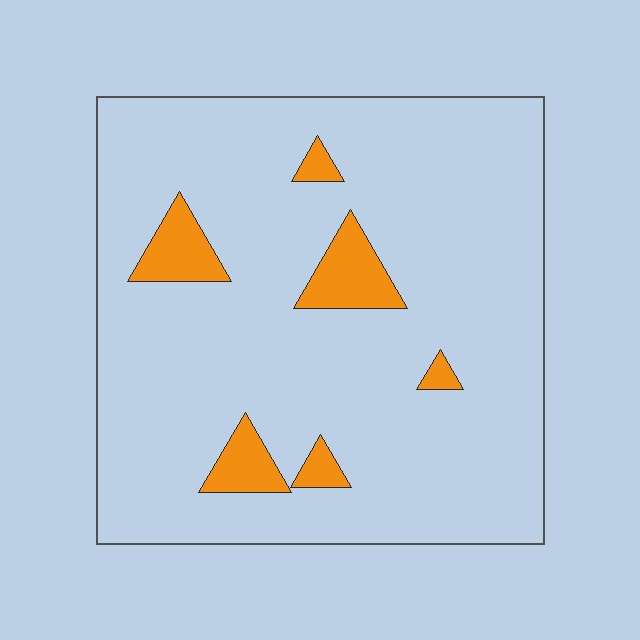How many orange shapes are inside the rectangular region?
6.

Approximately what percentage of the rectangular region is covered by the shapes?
Approximately 10%.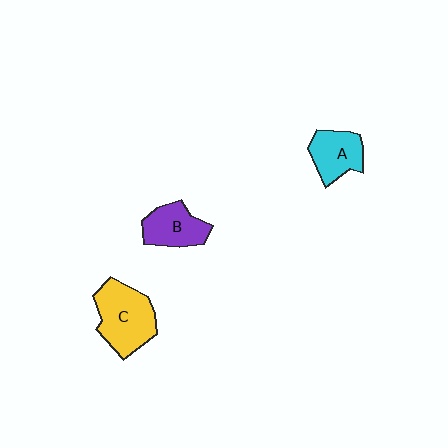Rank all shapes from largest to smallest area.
From largest to smallest: C (yellow), B (purple), A (cyan).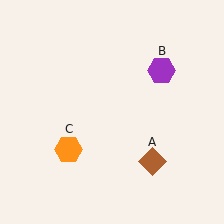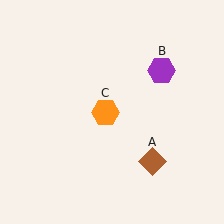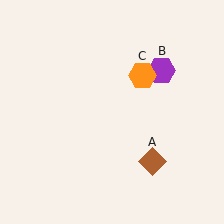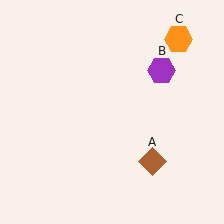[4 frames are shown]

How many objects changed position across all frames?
1 object changed position: orange hexagon (object C).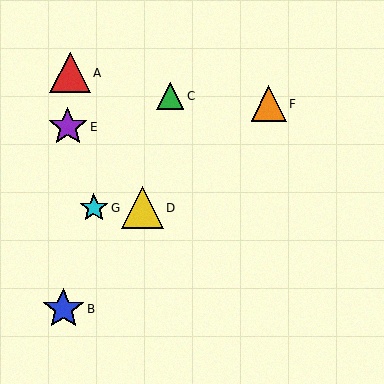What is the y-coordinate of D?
Object D is at y≈208.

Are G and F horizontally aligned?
No, G is at y≈208 and F is at y≈104.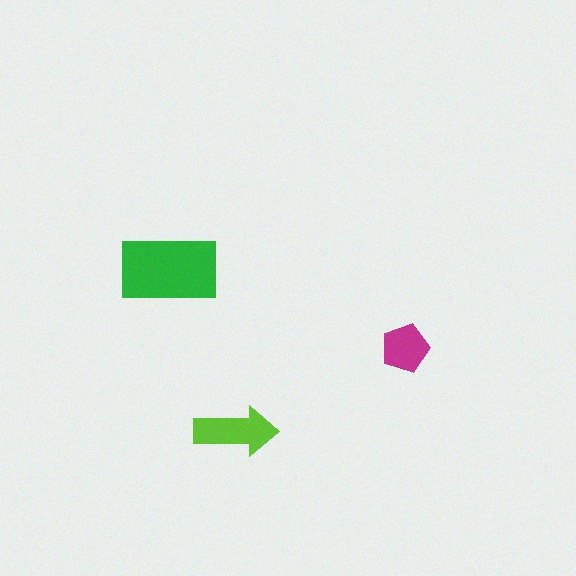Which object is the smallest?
The magenta pentagon.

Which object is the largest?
The green rectangle.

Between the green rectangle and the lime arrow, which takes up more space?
The green rectangle.